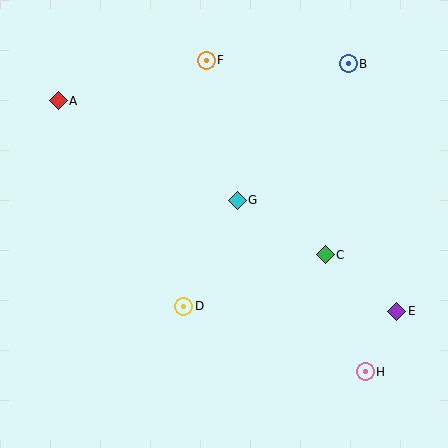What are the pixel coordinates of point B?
Point B is at (348, 64).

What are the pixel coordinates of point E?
Point E is at (397, 311).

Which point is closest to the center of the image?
Point G at (237, 200) is closest to the center.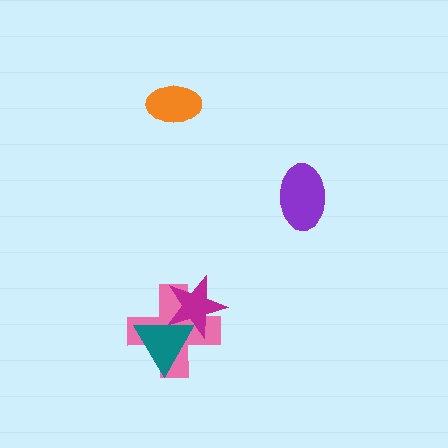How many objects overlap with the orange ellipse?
0 objects overlap with the orange ellipse.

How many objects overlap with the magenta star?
2 objects overlap with the magenta star.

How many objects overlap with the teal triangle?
2 objects overlap with the teal triangle.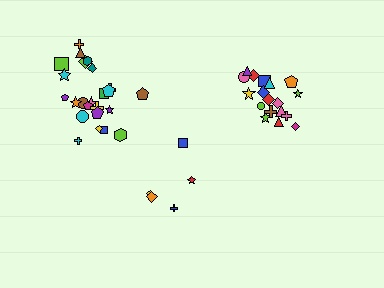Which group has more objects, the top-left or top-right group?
The top-left group.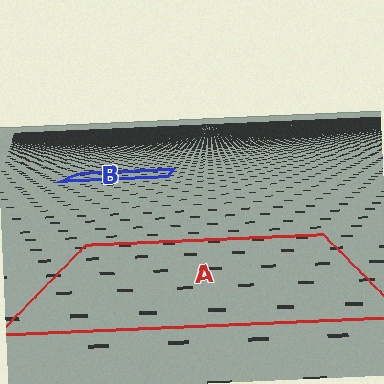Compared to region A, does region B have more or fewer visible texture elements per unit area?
Region B has more texture elements per unit area — they are packed more densely because it is farther away.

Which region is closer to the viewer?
Region A is closer. The texture elements there are larger and more spread out.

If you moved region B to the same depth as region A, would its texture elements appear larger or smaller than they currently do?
They would appear larger. At a closer depth, the same texture elements are projected at a bigger on-screen size.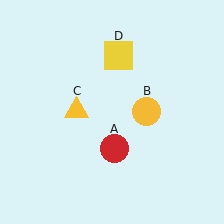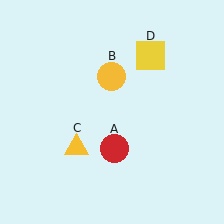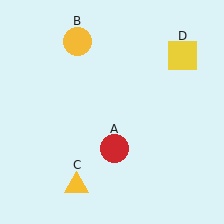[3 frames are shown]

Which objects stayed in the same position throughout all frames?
Red circle (object A) remained stationary.